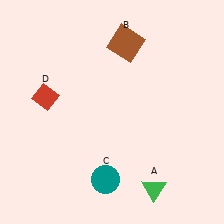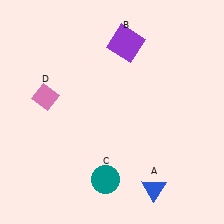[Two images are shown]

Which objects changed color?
A changed from green to blue. B changed from brown to purple. D changed from red to pink.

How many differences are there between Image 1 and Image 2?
There are 3 differences between the two images.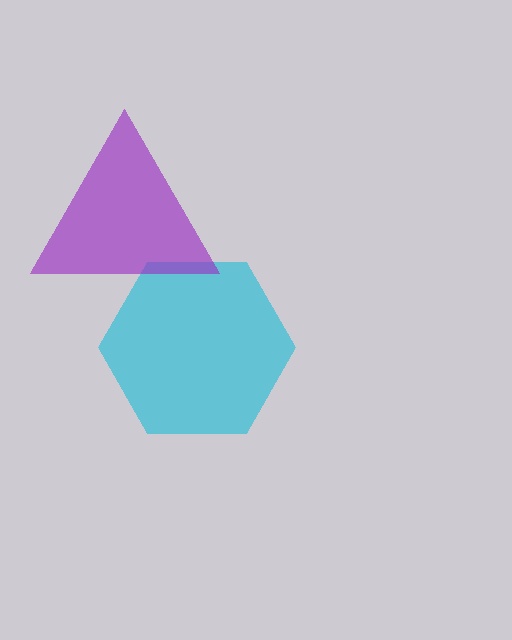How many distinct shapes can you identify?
There are 2 distinct shapes: a cyan hexagon, a purple triangle.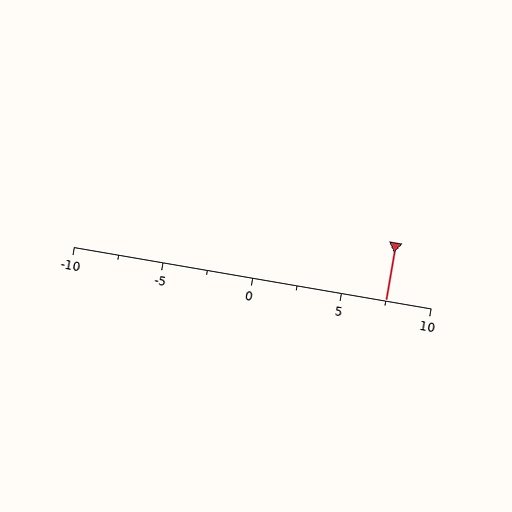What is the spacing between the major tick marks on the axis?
The major ticks are spaced 5 apart.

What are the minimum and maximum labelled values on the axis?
The axis runs from -10 to 10.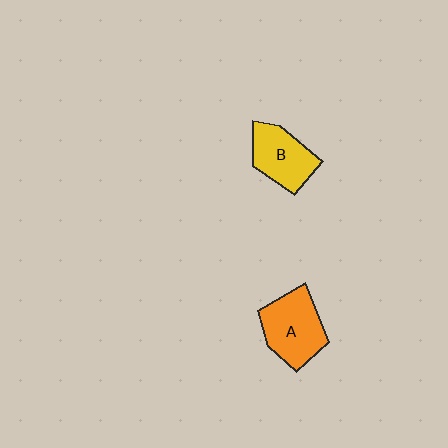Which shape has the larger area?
Shape A (orange).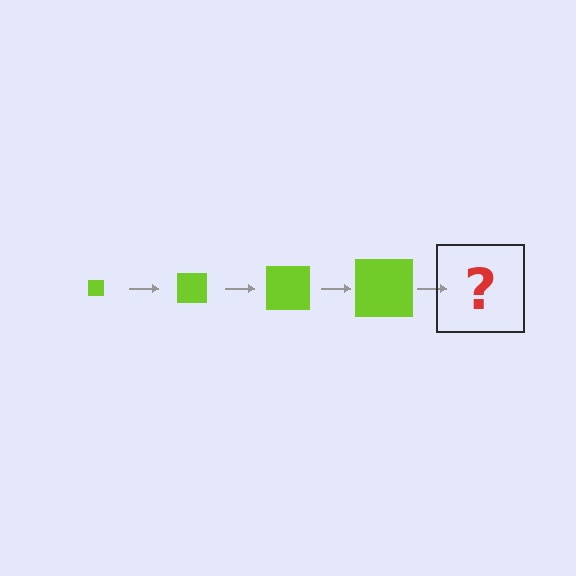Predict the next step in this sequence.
The next step is a lime square, larger than the previous one.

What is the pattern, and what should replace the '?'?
The pattern is that the square gets progressively larger each step. The '?' should be a lime square, larger than the previous one.